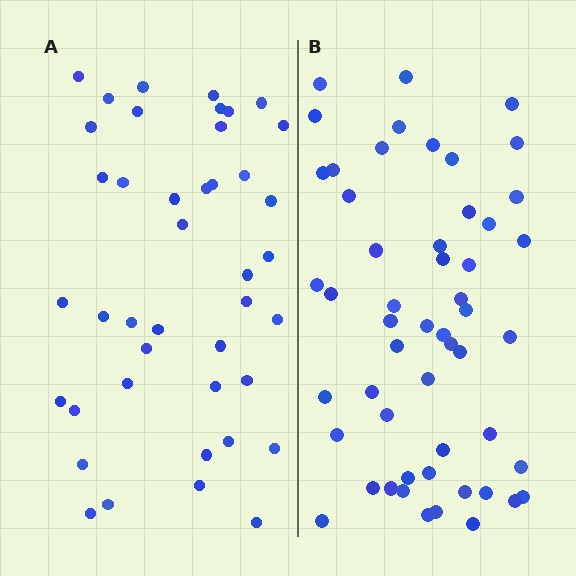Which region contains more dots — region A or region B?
Region B (the right region) has more dots.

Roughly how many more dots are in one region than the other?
Region B has roughly 12 or so more dots than region A.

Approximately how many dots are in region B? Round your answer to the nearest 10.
About 50 dots. (The exact count is 53, which rounds to 50.)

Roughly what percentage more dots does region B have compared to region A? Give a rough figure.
About 25% more.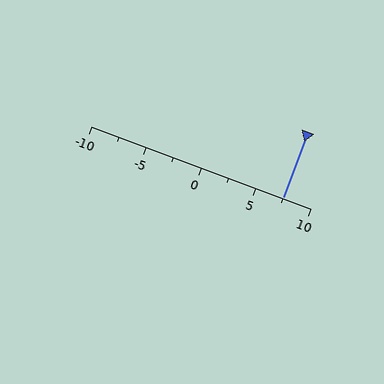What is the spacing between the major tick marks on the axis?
The major ticks are spaced 5 apart.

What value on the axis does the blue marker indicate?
The marker indicates approximately 7.5.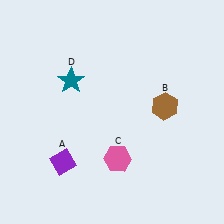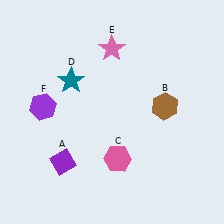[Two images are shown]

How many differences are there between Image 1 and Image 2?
There are 2 differences between the two images.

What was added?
A pink star (E), a purple hexagon (F) were added in Image 2.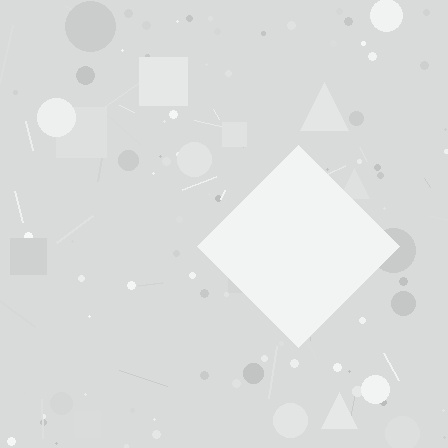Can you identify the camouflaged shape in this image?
The camouflaged shape is a diamond.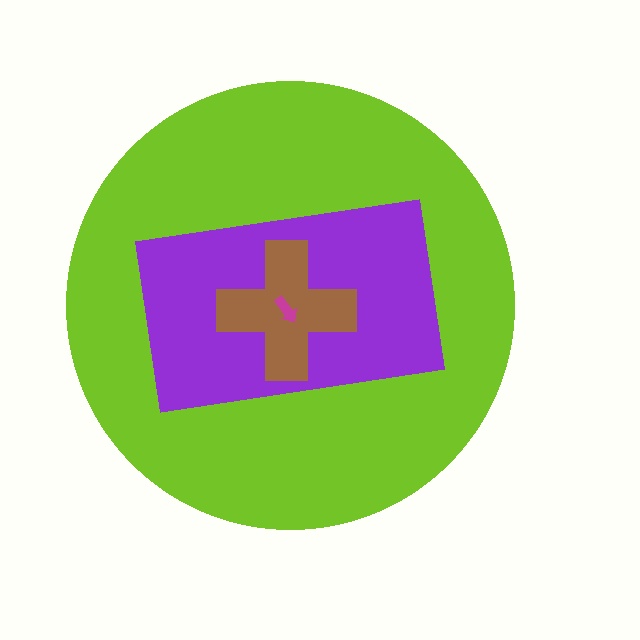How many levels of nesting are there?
4.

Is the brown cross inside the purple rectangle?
Yes.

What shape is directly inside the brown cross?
The magenta arrow.